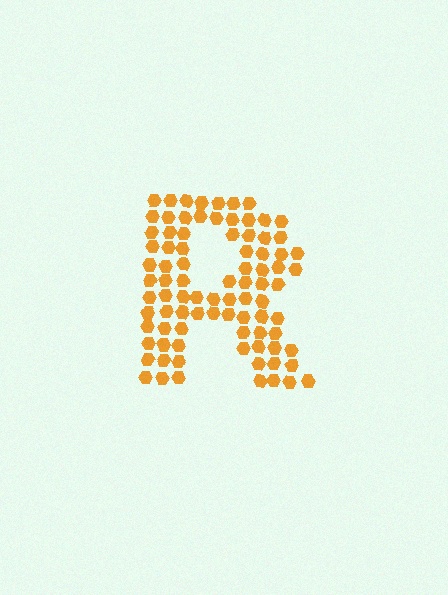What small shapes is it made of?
It is made of small hexagons.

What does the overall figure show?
The overall figure shows the letter R.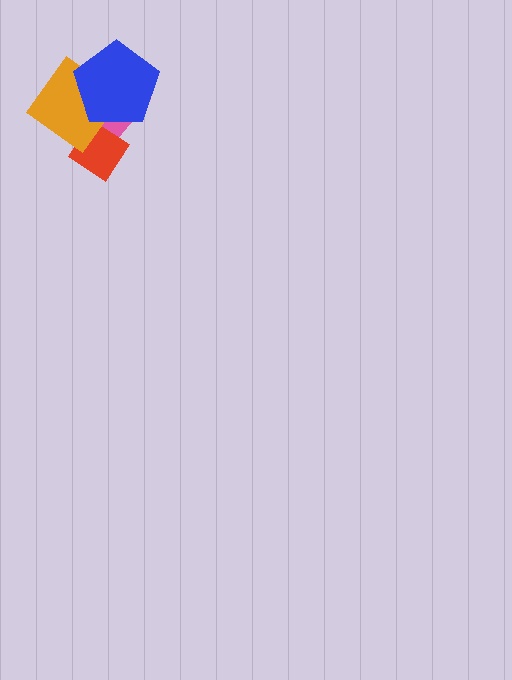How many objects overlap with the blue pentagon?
3 objects overlap with the blue pentagon.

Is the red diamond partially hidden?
Yes, it is partially covered by another shape.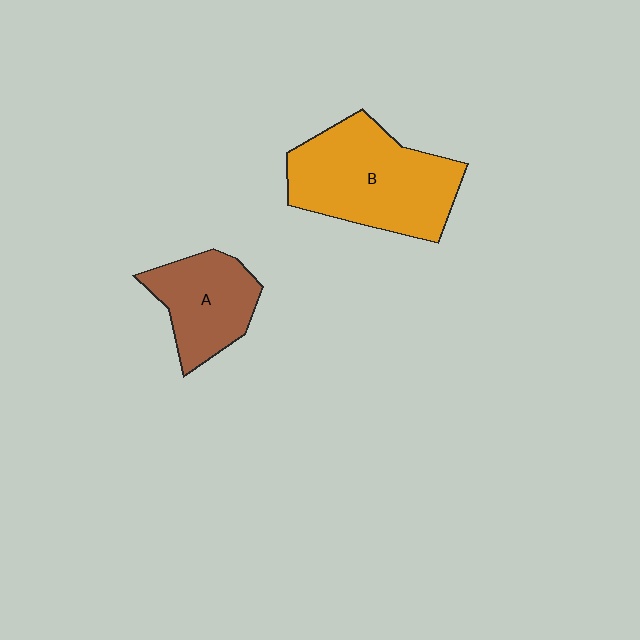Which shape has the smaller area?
Shape A (brown).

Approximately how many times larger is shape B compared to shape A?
Approximately 1.7 times.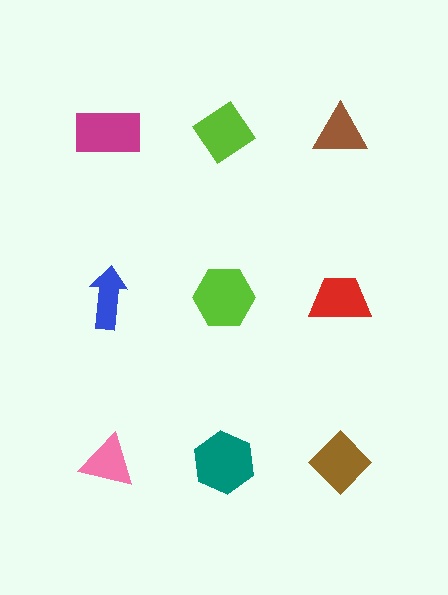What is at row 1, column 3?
A brown triangle.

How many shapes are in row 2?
3 shapes.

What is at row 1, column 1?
A magenta rectangle.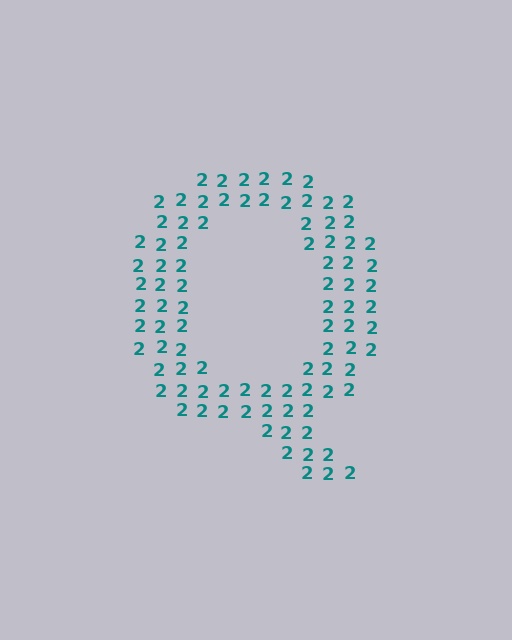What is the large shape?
The large shape is the letter Q.